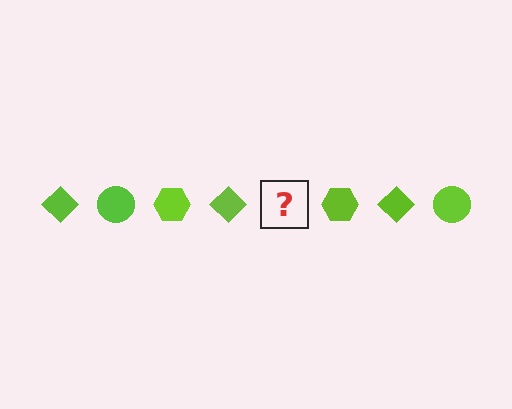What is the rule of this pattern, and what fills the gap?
The rule is that the pattern cycles through diamond, circle, hexagon shapes in lime. The gap should be filled with a lime circle.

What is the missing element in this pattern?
The missing element is a lime circle.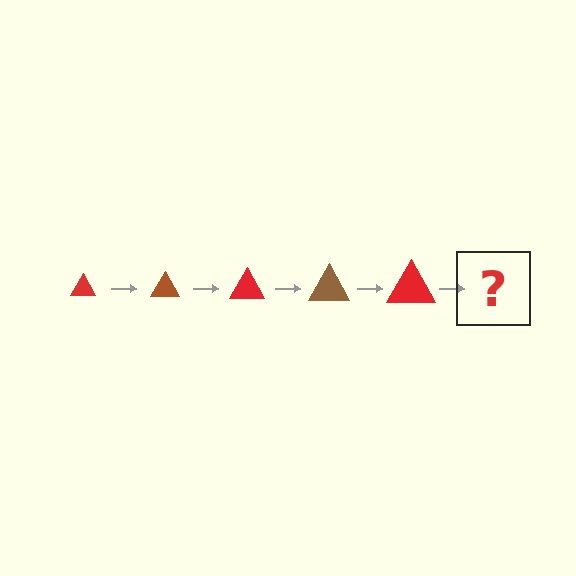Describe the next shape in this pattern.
It should be a brown triangle, larger than the previous one.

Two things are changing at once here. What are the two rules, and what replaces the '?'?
The two rules are that the triangle grows larger each step and the color cycles through red and brown. The '?' should be a brown triangle, larger than the previous one.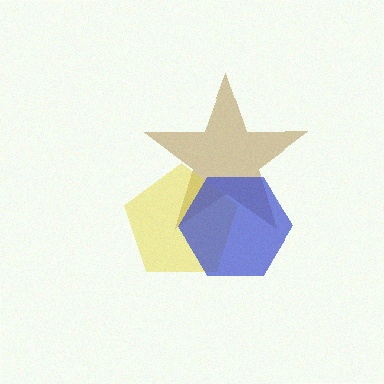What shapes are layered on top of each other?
The layered shapes are: a brown star, a yellow pentagon, a blue hexagon.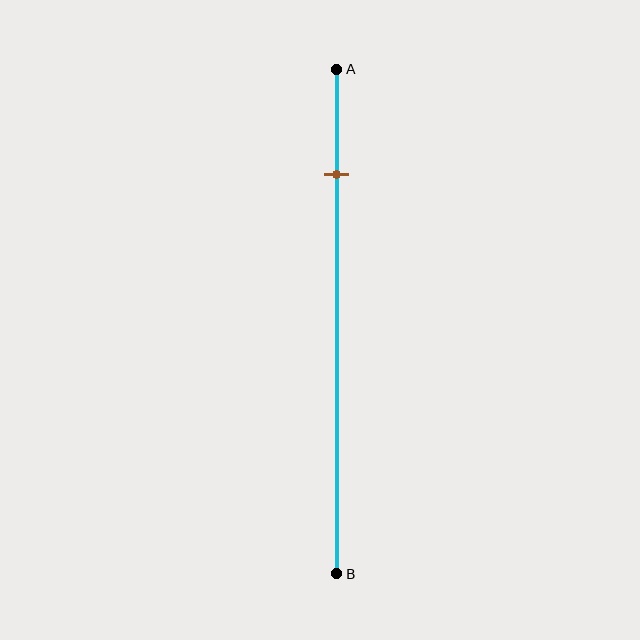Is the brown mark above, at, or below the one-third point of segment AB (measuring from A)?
The brown mark is above the one-third point of segment AB.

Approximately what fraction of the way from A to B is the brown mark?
The brown mark is approximately 20% of the way from A to B.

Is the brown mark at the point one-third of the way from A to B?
No, the mark is at about 20% from A, not at the 33% one-third point.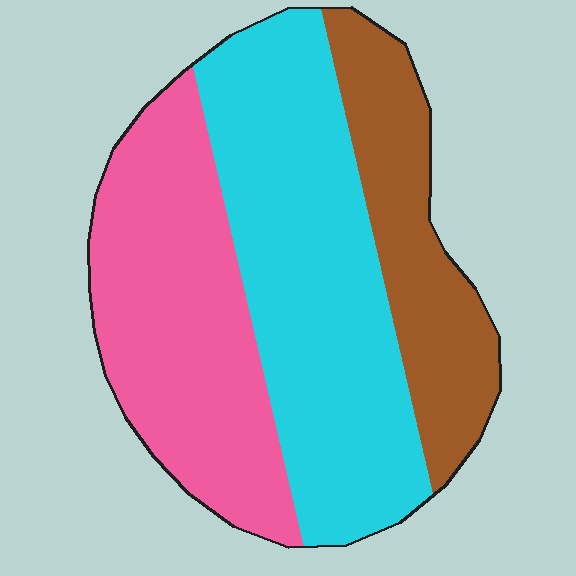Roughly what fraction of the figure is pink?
Pink takes up about one third (1/3) of the figure.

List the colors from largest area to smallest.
From largest to smallest: cyan, pink, brown.